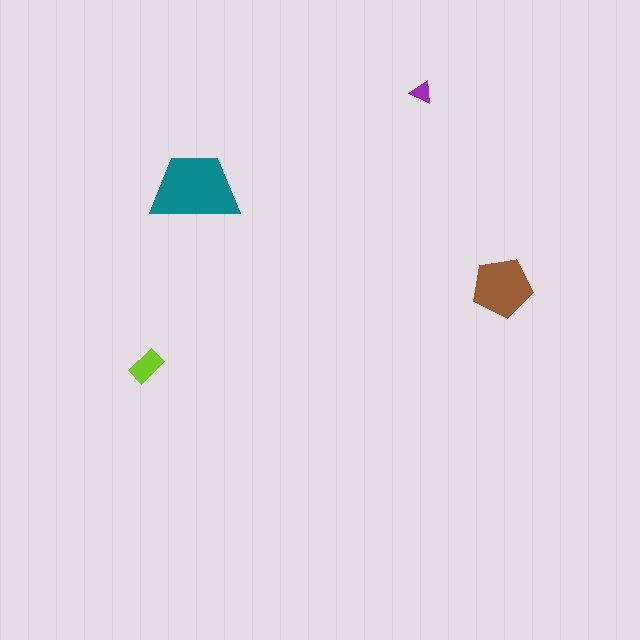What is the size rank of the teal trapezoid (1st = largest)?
1st.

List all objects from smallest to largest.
The purple triangle, the lime rectangle, the brown pentagon, the teal trapezoid.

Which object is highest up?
The purple triangle is topmost.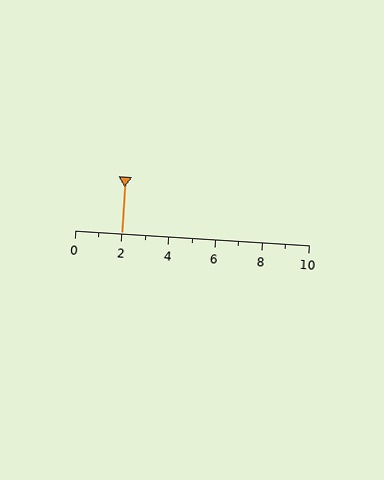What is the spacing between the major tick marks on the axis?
The major ticks are spaced 2 apart.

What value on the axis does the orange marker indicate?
The marker indicates approximately 2.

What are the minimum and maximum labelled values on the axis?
The axis runs from 0 to 10.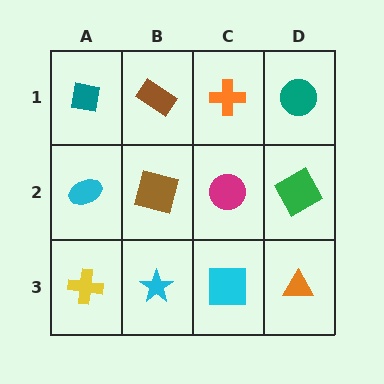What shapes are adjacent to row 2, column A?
A teal square (row 1, column A), a yellow cross (row 3, column A), a brown square (row 2, column B).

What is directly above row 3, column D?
A green square.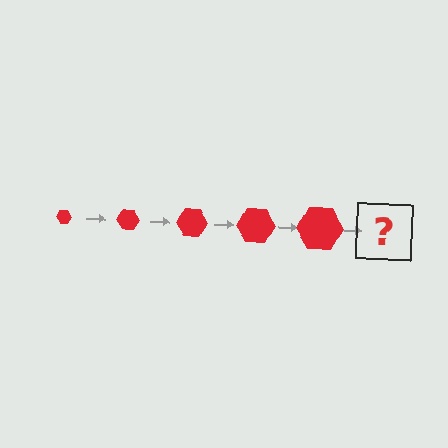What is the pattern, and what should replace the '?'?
The pattern is that the hexagon gets progressively larger each step. The '?' should be a red hexagon, larger than the previous one.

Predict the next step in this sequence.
The next step is a red hexagon, larger than the previous one.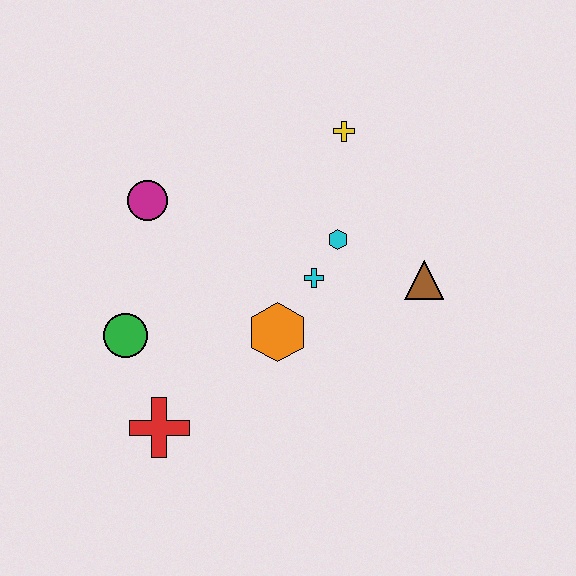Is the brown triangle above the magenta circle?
No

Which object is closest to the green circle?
The red cross is closest to the green circle.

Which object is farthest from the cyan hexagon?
The red cross is farthest from the cyan hexagon.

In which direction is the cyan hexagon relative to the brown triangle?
The cyan hexagon is to the left of the brown triangle.